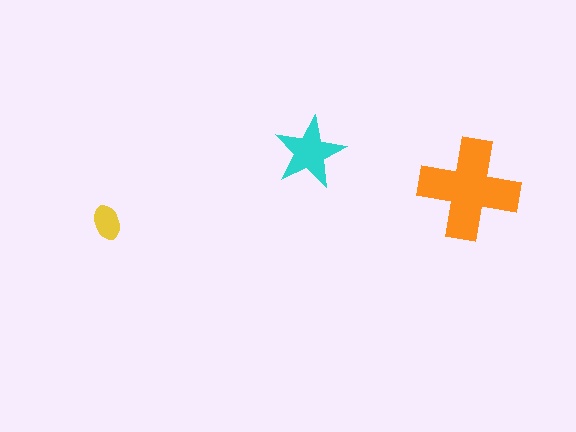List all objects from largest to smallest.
The orange cross, the cyan star, the yellow ellipse.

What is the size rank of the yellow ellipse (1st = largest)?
3rd.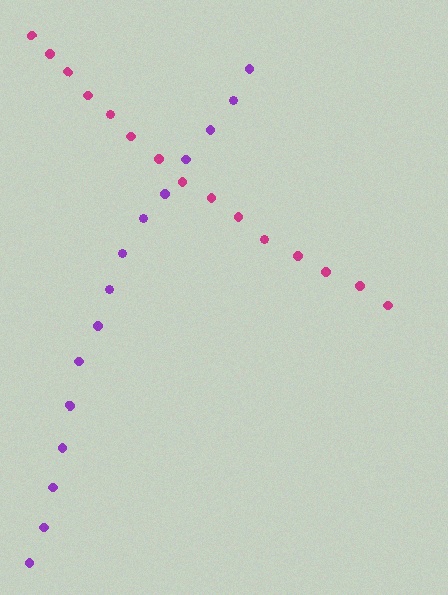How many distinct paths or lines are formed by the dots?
There are 2 distinct paths.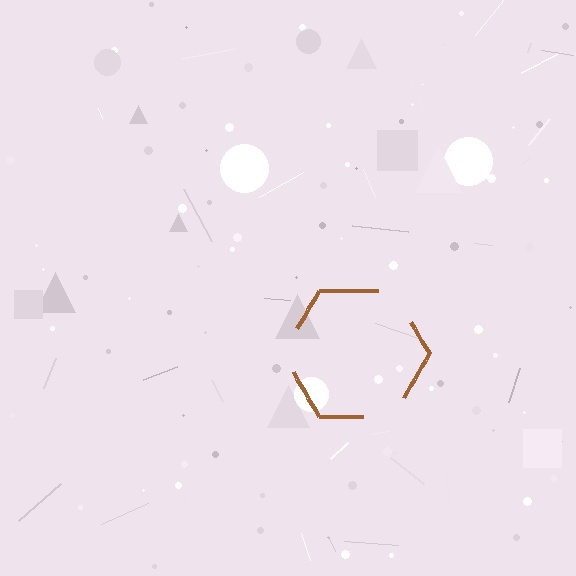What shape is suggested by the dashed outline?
The dashed outline suggests a hexagon.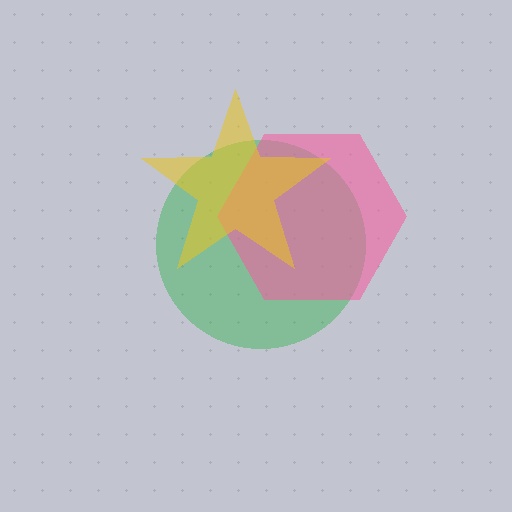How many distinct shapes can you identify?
There are 3 distinct shapes: a green circle, a pink hexagon, a yellow star.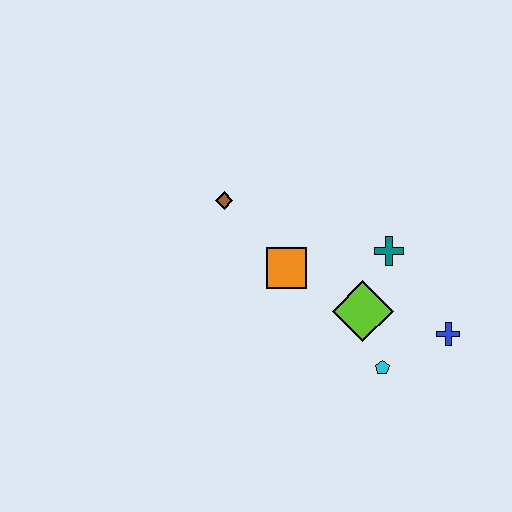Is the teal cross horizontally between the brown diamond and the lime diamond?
No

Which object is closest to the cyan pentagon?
The lime diamond is closest to the cyan pentagon.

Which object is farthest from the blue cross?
The brown diamond is farthest from the blue cross.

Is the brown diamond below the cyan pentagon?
No